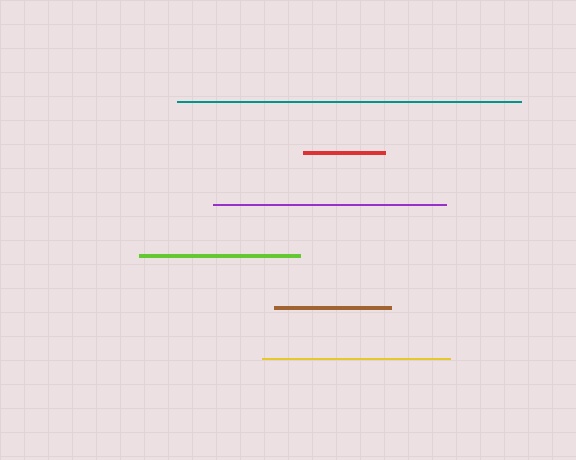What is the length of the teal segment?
The teal segment is approximately 345 pixels long.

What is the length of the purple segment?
The purple segment is approximately 232 pixels long.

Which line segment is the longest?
The teal line is the longest at approximately 345 pixels.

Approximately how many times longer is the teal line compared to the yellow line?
The teal line is approximately 1.8 times the length of the yellow line.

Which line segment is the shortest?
The red line is the shortest at approximately 82 pixels.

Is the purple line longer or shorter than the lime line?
The purple line is longer than the lime line.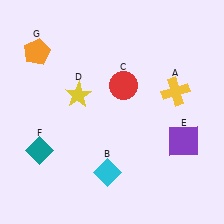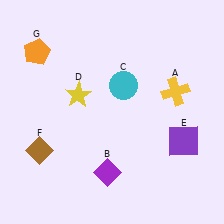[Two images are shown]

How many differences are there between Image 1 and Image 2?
There are 3 differences between the two images.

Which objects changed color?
B changed from cyan to purple. C changed from red to cyan. F changed from teal to brown.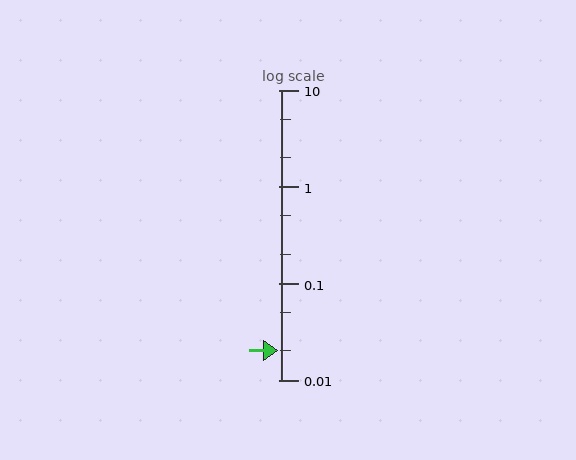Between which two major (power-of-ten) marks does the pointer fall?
The pointer is between 0.01 and 0.1.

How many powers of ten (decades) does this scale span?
The scale spans 3 decades, from 0.01 to 10.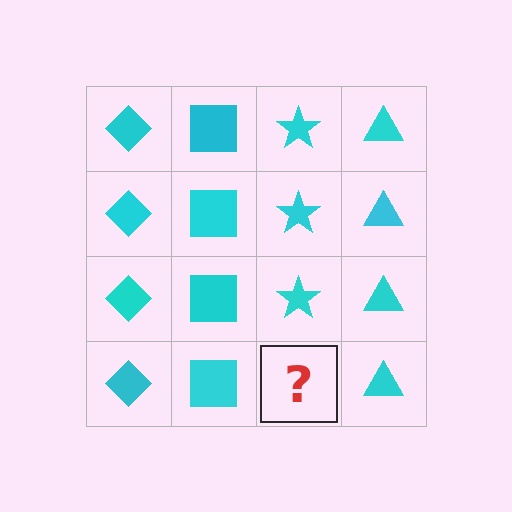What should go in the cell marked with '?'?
The missing cell should contain a cyan star.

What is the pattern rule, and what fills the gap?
The rule is that each column has a consistent shape. The gap should be filled with a cyan star.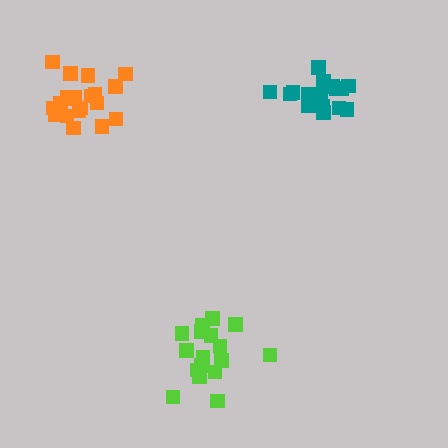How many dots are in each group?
Group 1: 17 dots, Group 2: 20 dots, Group 3: 17 dots (54 total).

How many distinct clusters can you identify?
There are 3 distinct clusters.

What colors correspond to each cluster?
The clusters are colored: lime, orange, teal.